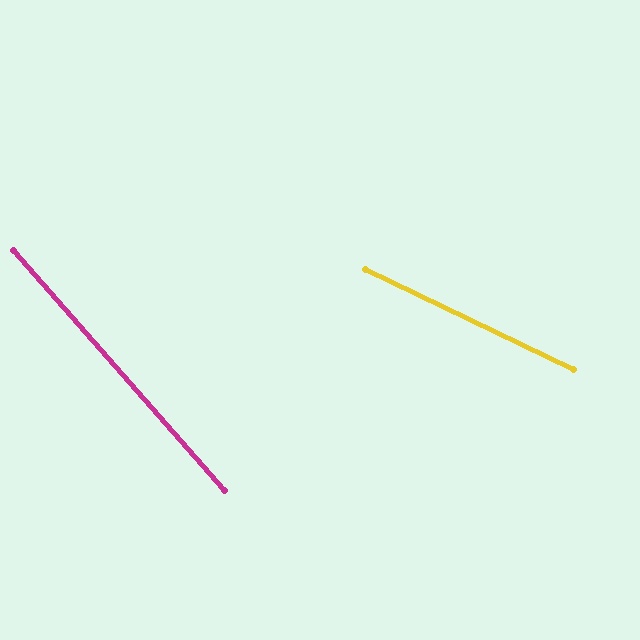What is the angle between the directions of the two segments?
Approximately 23 degrees.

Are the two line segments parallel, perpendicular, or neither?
Neither parallel nor perpendicular — they differ by about 23°.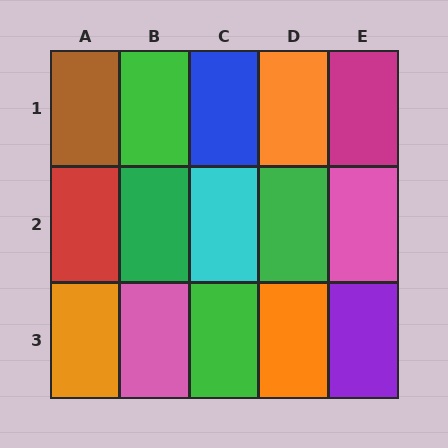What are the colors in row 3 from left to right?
Orange, pink, green, orange, purple.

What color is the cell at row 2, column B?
Green.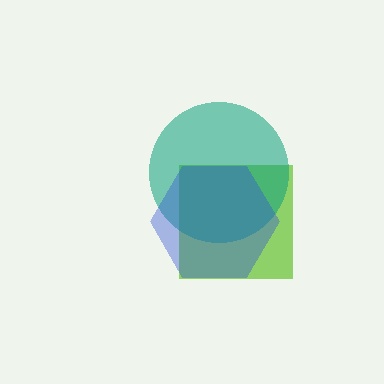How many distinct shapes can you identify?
There are 3 distinct shapes: a lime square, a teal circle, a blue hexagon.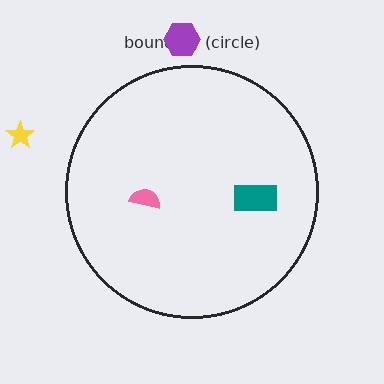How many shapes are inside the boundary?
2 inside, 2 outside.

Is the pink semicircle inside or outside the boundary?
Inside.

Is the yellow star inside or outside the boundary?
Outside.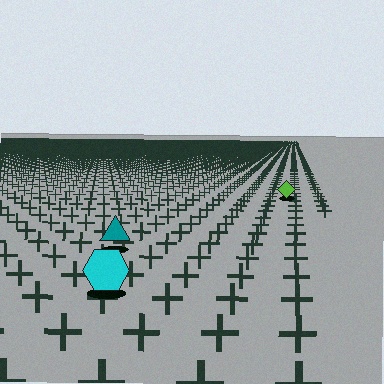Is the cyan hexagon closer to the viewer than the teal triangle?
Yes. The cyan hexagon is closer — you can tell from the texture gradient: the ground texture is coarser near it.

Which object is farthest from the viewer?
The lime diamond is farthest from the viewer. It appears smaller and the ground texture around it is denser.